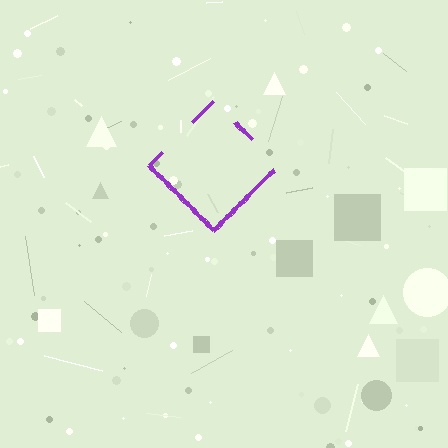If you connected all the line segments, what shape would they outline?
They would outline a diamond.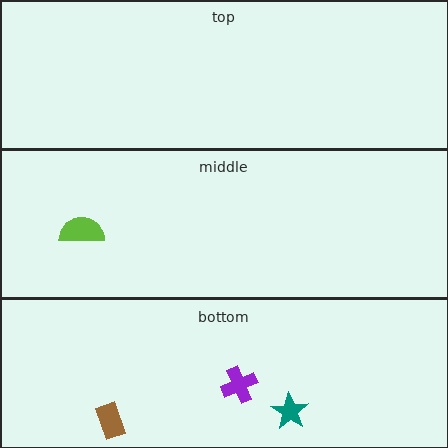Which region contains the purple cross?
The bottom region.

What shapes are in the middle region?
The lime semicircle.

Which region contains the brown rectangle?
The bottom region.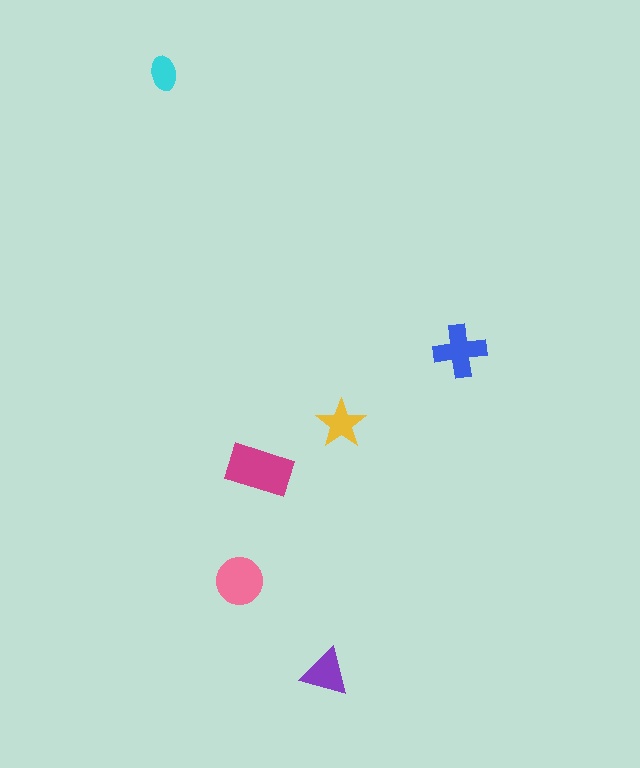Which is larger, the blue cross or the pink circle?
The pink circle.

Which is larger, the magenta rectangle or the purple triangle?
The magenta rectangle.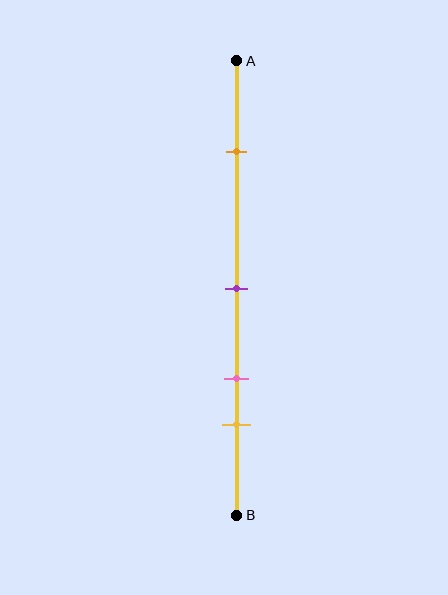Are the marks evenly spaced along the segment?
No, the marks are not evenly spaced.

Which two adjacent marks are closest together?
The pink and yellow marks are the closest adjacent pair.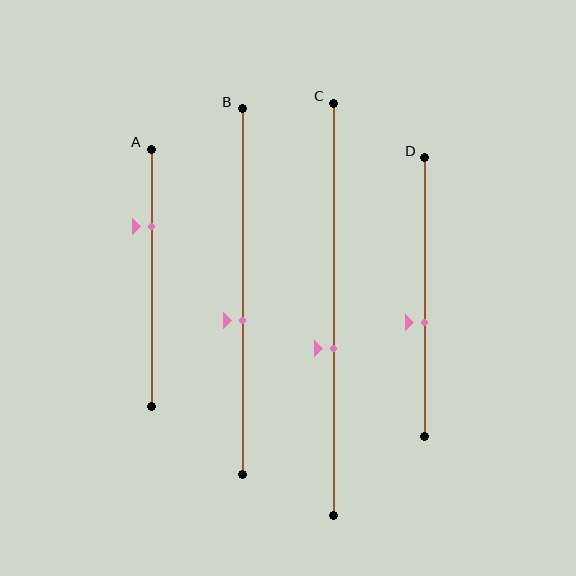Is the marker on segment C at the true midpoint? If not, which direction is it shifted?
No, the marker on segment C is shifted downward by about 9% of the segment length.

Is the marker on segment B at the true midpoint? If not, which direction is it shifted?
No, the marker on segment B is shifted downward by about 8% of the segment length.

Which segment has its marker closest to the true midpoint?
Segment B has its marker closest to the true midpoint.